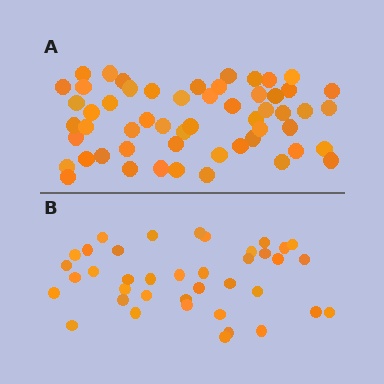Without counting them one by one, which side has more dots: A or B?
Region A (the top region) has more dots.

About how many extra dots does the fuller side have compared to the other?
Region A has approximately 15 more dots than region B.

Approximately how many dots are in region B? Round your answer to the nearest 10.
About 40 dots. (The exact count is 39, which rounds to 40.)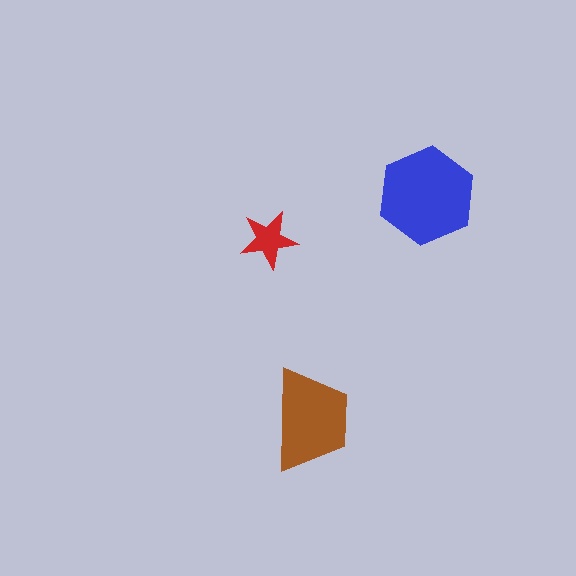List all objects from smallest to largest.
The red star, the brown trapezoid, the blue hexagon.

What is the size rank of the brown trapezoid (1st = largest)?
2nd.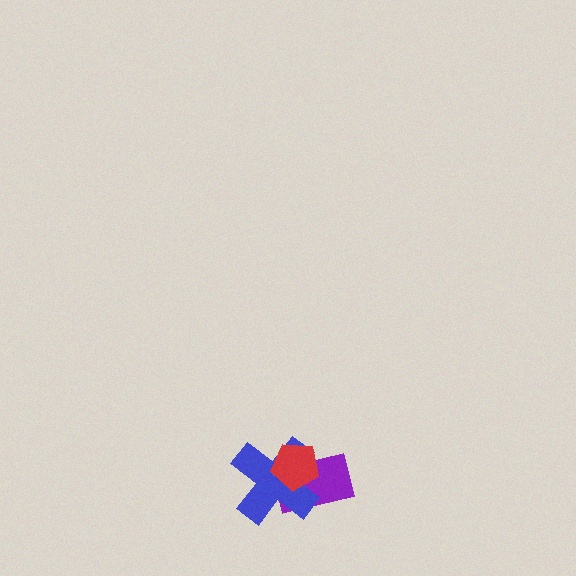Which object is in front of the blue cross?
The red pentagon is in front of the blue cross.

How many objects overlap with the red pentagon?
2 objects overlap with the red pentagon.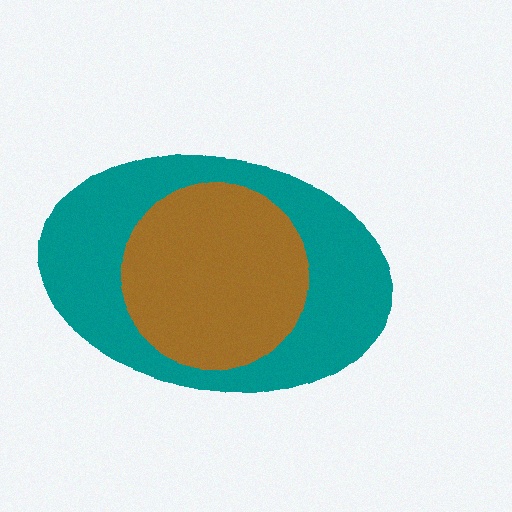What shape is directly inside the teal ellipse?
The brown circle.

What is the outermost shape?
The teal ellipse.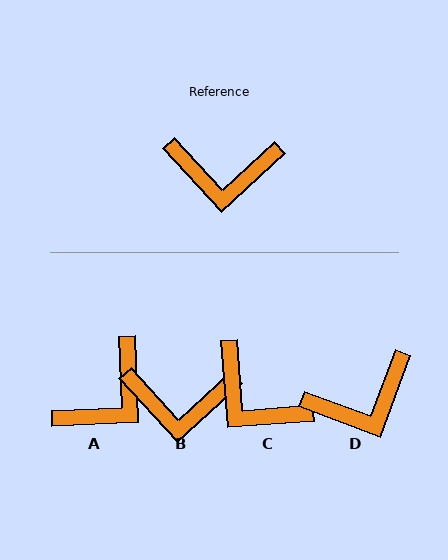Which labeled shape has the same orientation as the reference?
B.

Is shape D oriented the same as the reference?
No, it is off by about 27 degrees.